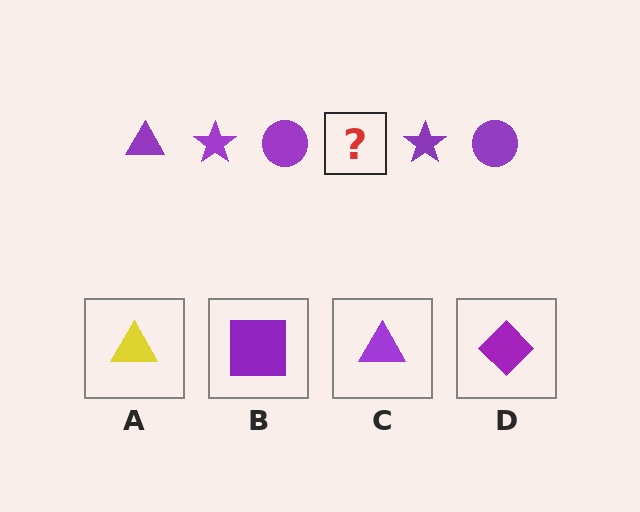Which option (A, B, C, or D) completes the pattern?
C.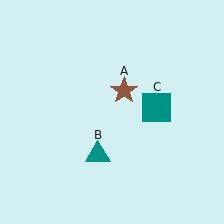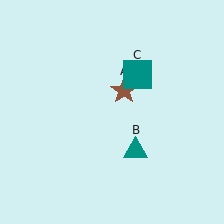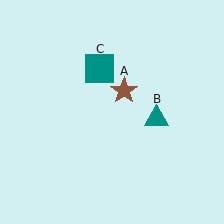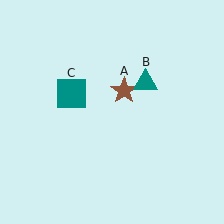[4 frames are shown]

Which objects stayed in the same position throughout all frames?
Brown star (object A) remained stationary.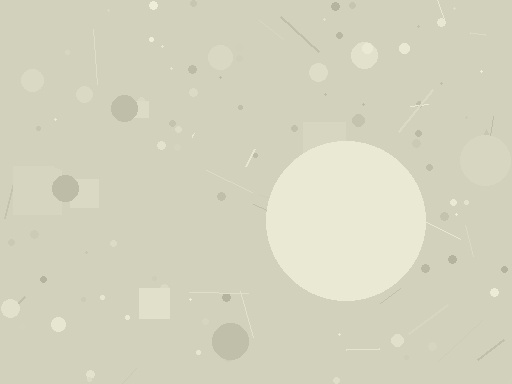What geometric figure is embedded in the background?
A circle is embedded in the background.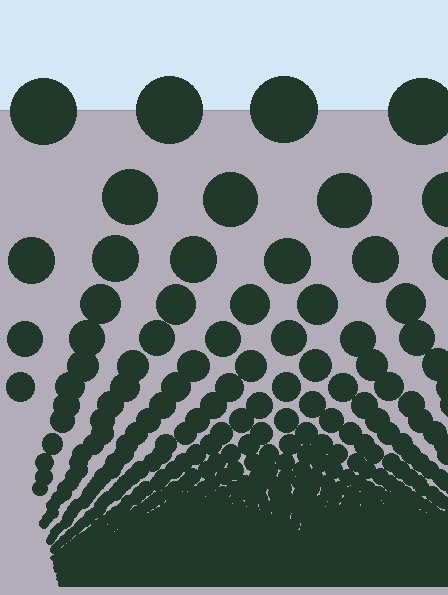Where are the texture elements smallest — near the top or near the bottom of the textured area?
Near the bottom.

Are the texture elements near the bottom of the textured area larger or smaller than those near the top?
Smaller. The gradient is inverted — elements near the bottom are smaller and denser.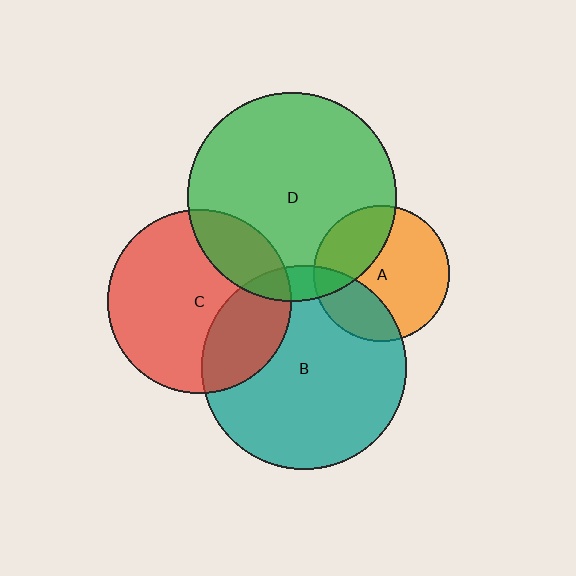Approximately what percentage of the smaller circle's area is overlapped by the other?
Approximately 10%.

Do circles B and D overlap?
Yes.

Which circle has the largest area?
Circle D (green).